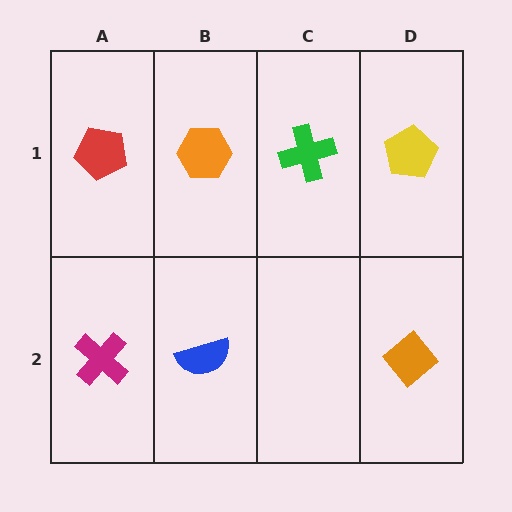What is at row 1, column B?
An orange hexagon.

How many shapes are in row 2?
3 shapes.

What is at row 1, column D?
A yellow pentagon.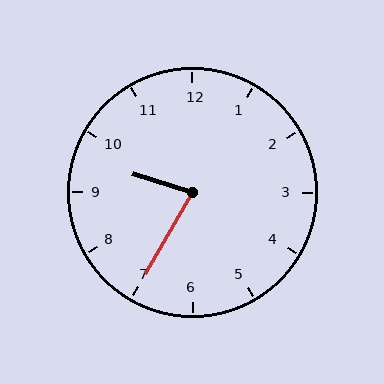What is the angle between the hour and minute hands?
Approximately 78 degrees.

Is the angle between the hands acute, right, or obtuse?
It is acute.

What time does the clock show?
9:35.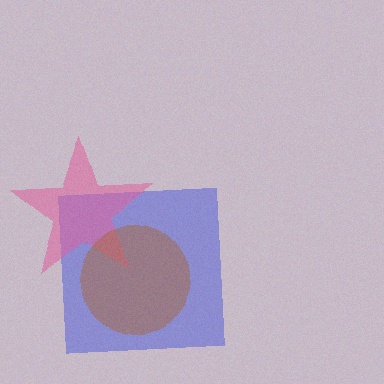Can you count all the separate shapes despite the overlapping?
Yes, there are 3 separate shapes.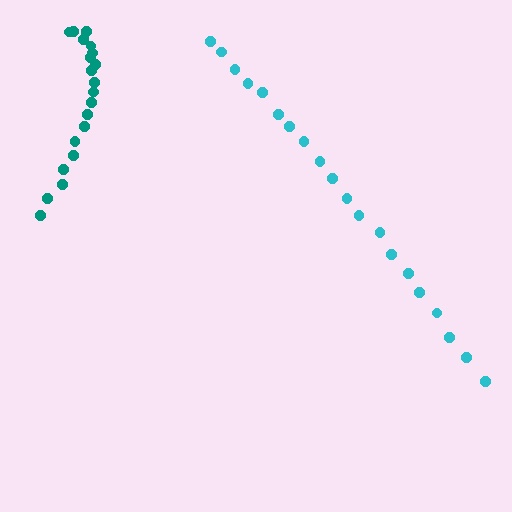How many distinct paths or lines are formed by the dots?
There are 2 distinct paths.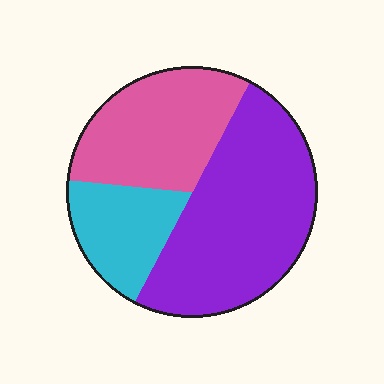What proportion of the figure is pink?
Pink covers around 30% of the figure.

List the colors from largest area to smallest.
From largest to smallest: purple, pink, cyan.